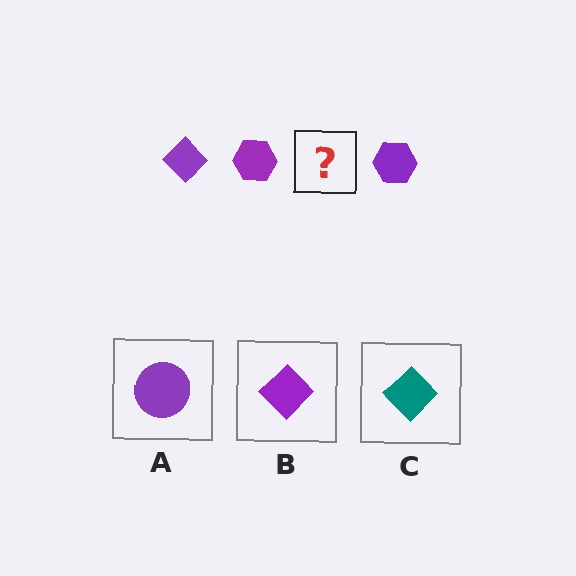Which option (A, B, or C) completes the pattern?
B.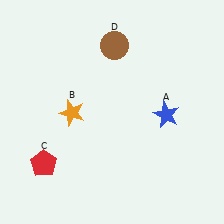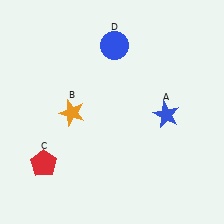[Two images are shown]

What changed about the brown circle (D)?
In Image 1, D is brown. In Image 2, it changed to blue.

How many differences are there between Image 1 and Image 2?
There is 1 difference between the two images.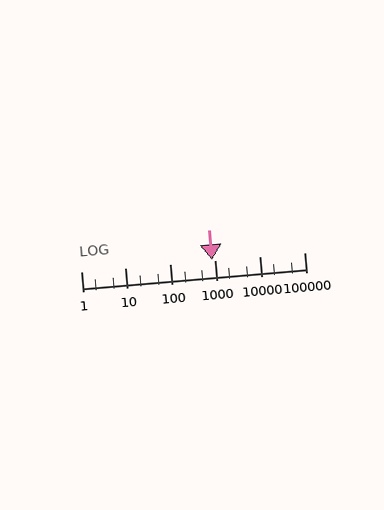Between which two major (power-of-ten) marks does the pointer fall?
The pointer is between 100 and 1000.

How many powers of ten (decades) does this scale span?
The scale spans 5 decades, from 1 to 100000.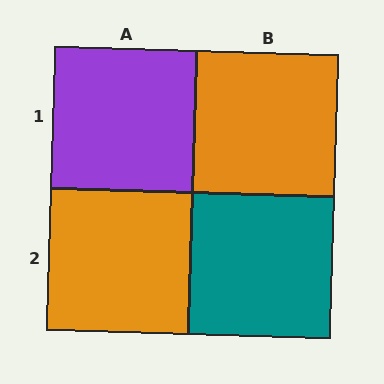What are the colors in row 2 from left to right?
Orange, teal.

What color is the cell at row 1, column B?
Orange.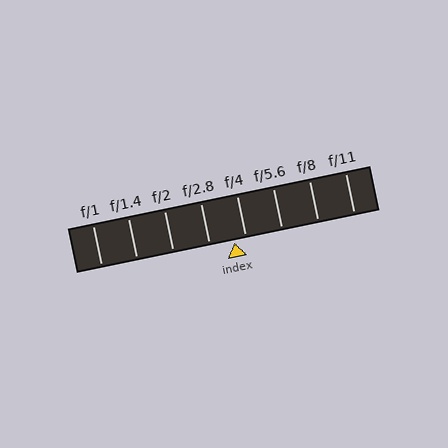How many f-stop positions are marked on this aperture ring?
There are 8 f-stop positions marked.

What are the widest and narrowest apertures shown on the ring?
The widest aperture shown is f/1 and the narrowest is f/11.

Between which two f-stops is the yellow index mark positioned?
The index mark is between f/2.8 and f/4.